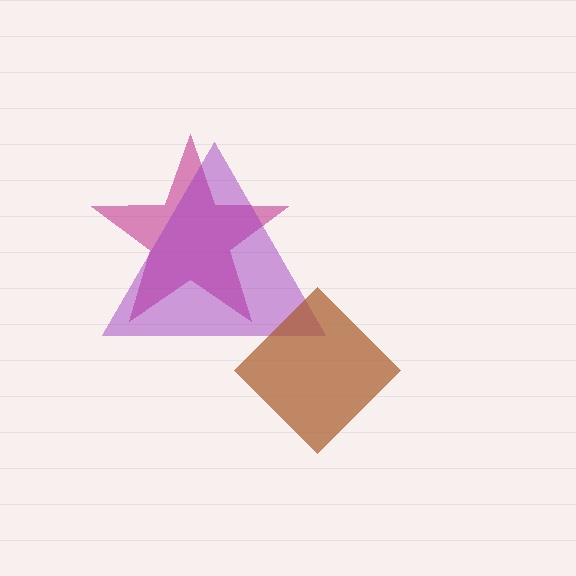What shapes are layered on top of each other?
The layered shapes are: a magenta star, a purple triangle, a brown diamond.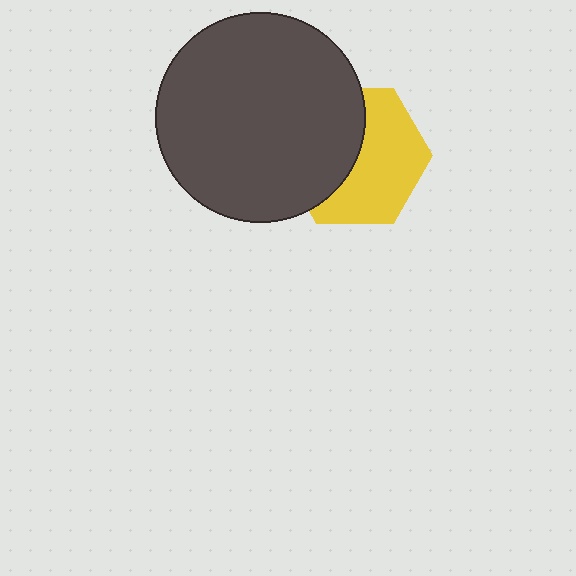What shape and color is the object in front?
The object in front is a dark gray circle.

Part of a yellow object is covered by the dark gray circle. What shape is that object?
It is a hexagon.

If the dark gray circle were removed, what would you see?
You would see the complete yellow hexagon.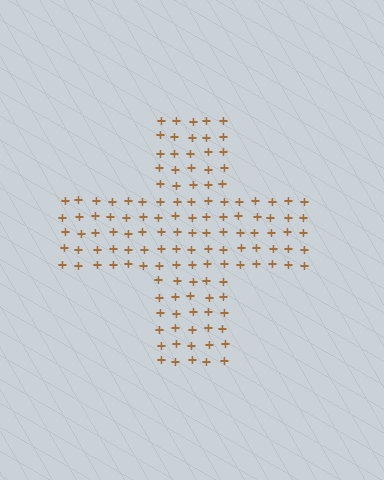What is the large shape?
The large shape is a cross.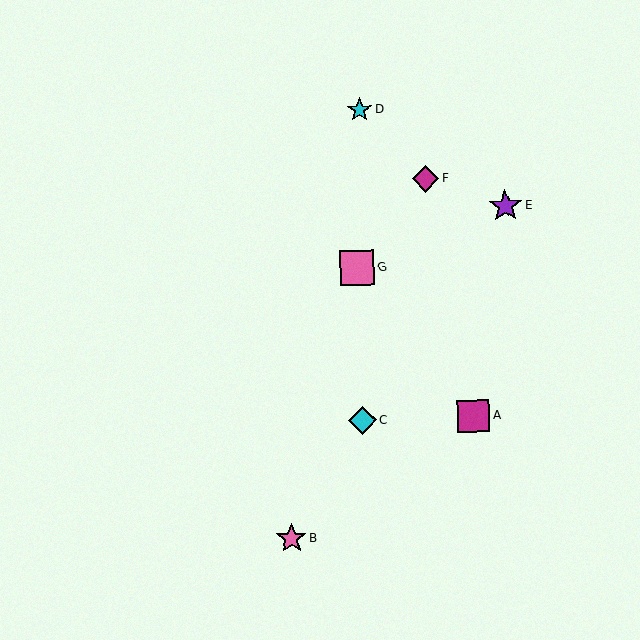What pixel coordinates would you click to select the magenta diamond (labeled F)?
Click at (425, 179) to select the magenta diamond F.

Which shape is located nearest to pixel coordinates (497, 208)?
The purple star (labeled E) at (505, 206) is nearest to that location.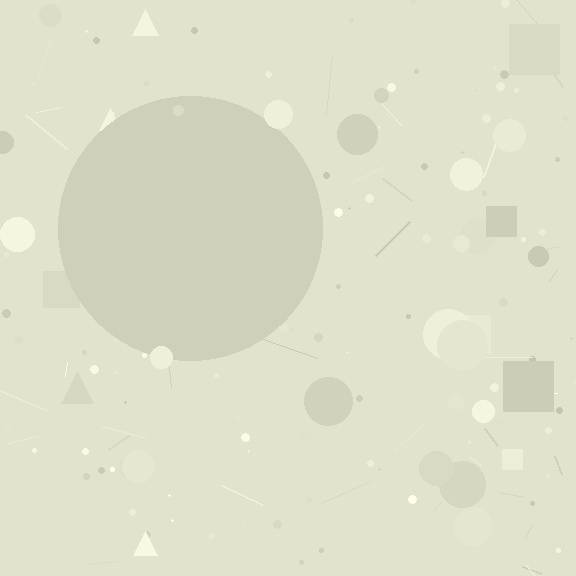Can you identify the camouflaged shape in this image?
The camouflaged shape is a circle.